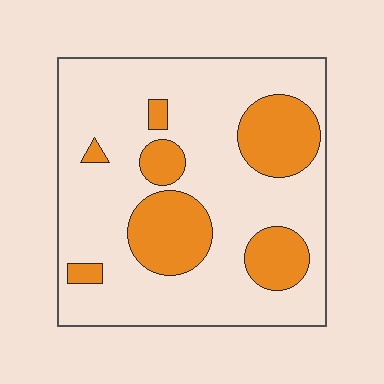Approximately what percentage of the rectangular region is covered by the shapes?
Approximately 25%.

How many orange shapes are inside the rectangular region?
7.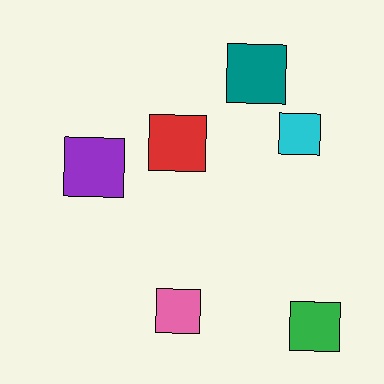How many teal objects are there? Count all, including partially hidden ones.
There is 1 teal object.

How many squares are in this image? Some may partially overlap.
There are 6 squares.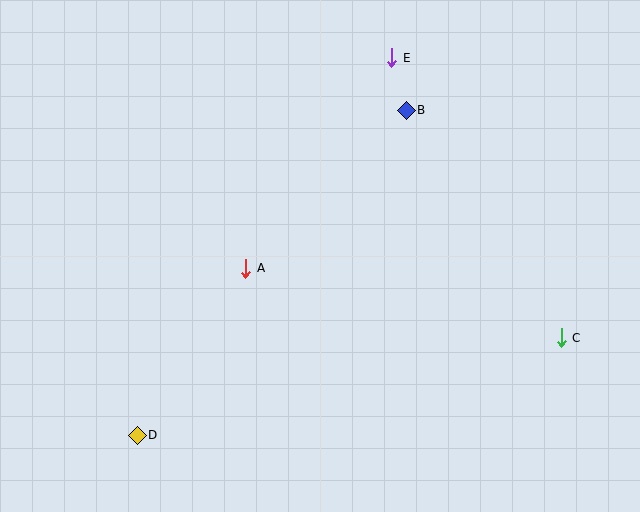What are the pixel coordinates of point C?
Point C is at (561, 338).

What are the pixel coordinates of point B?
Point B is at (406, 110).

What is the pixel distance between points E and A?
The distance between E and A is 256 pixels.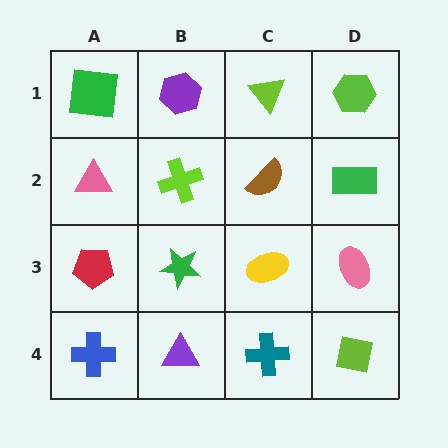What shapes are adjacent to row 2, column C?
A lime triangle (row 1, column C), a yellow ellipse (row 3, column C), a lime cross (row 2, column B), a green rectangle (row 2, column D).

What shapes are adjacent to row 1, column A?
A pink triangle (row 2, column A), a purple hexagon (row 1, column B).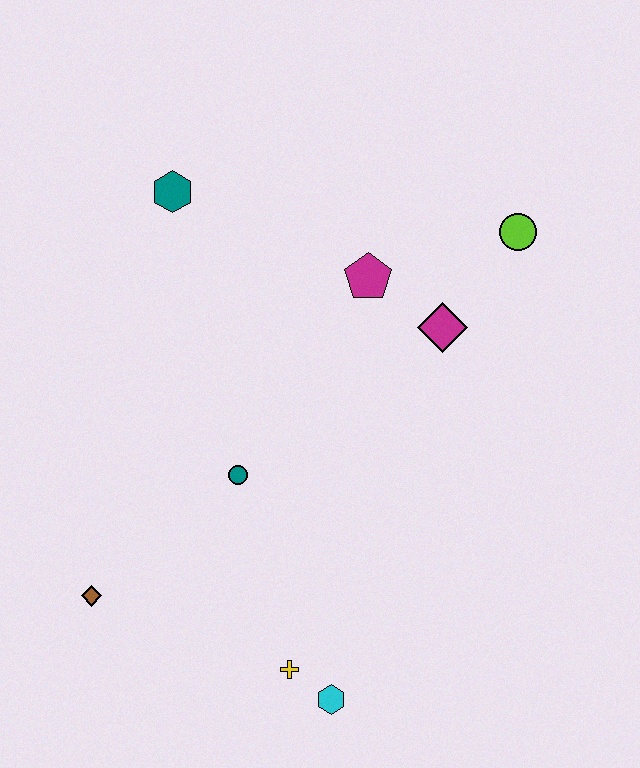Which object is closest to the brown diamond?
The teal circle is closest to the brown diamond.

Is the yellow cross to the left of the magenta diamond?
Yes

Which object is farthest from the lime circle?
The brown diamond is farthest from the lime circle.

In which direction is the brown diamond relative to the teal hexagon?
The brown diamond is below the teal hexagon.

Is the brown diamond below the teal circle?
Yes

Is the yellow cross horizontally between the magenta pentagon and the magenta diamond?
No